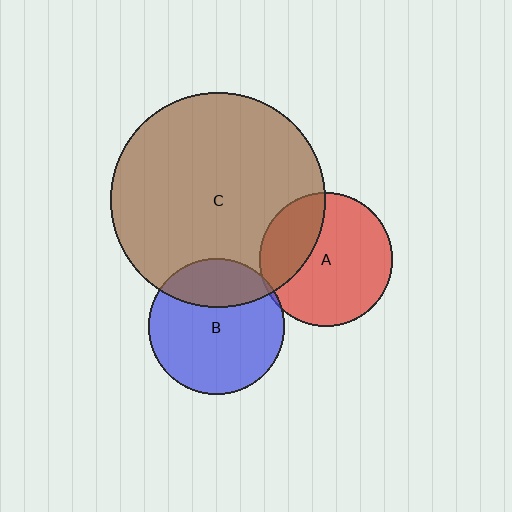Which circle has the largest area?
Circle C (brown).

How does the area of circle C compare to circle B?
Approximately 2.5 times.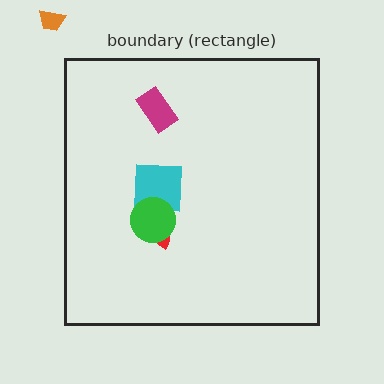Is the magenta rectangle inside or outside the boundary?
Inside.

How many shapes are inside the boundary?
4 inside, 1 outside.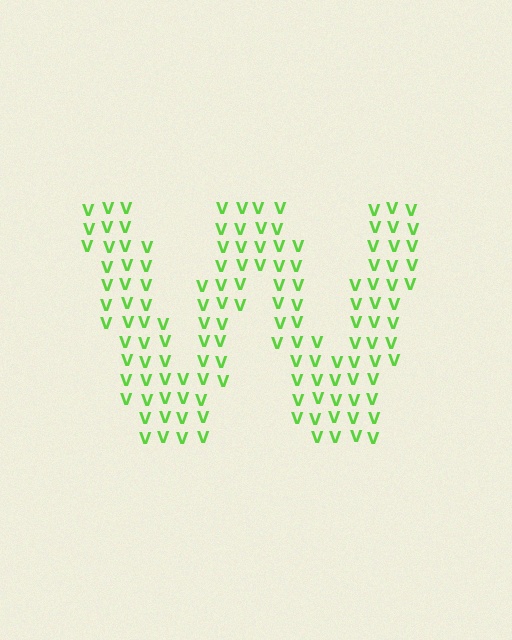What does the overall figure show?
The overall figure shows the letter W.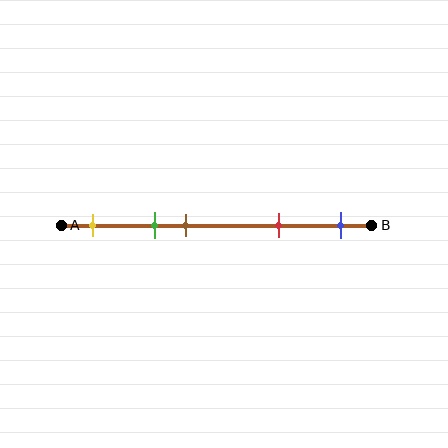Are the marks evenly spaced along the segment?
No, the marks are not evenly spaced.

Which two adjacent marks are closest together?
The green and brown marks are the closest adjacent pair.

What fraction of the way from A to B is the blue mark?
The blue mark is approximately 90% (0.9) of the way from A to B.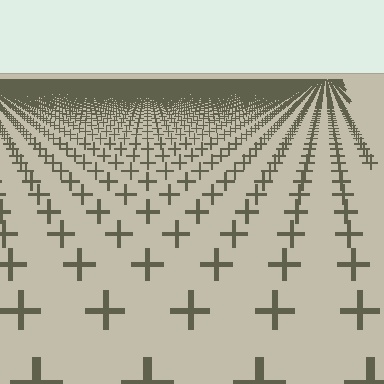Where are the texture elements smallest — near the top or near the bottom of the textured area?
Near the top.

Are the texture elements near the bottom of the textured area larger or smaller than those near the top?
Larger. Near the bottom, elements are closer to the viewer and appear at a bigger on-screen size.